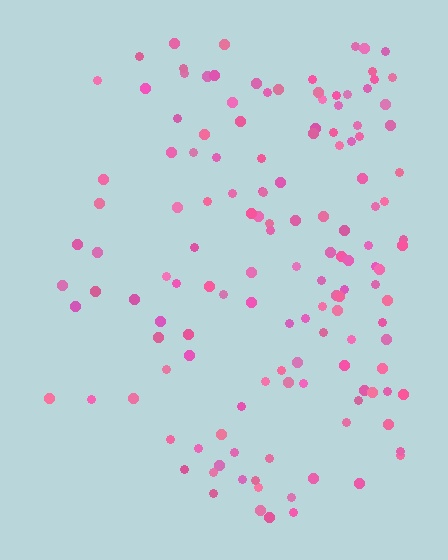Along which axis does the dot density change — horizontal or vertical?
Horizontal.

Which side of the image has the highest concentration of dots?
The right.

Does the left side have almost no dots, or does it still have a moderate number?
Still a moderate number, just noticeably fewer than the right.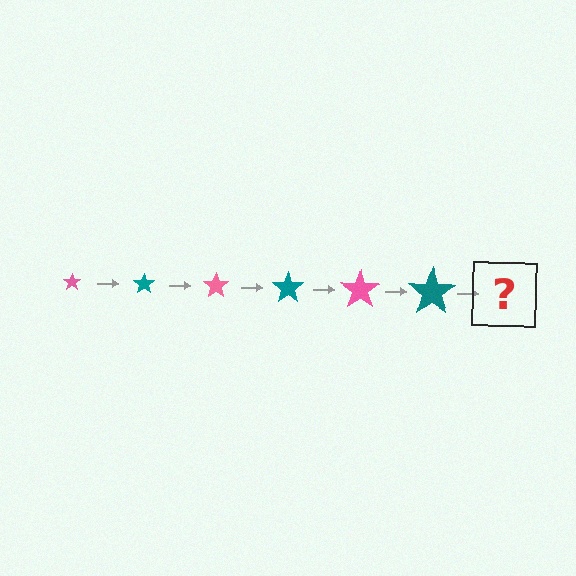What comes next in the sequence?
The next element should be a pink star, larger than the previous one.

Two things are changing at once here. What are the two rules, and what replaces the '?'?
The two rules are that the star grows larger each step and the color cycles through pink and teal. The '?' should be a pink star, larger than the previous one.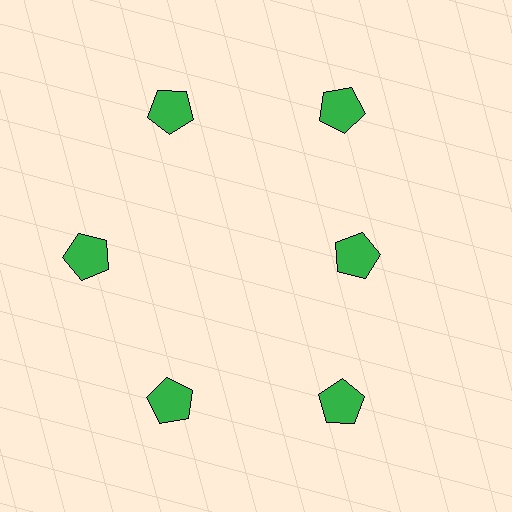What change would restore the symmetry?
The symmetry would be restored by moving it outward, back onto the ring so that all 6 pentagons sit at equal angles and equal distance from the center.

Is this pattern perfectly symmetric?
No. The 6 green pentagons are arranged in a ring, but one element near the 3 o'clock position is pulled inward toward the center, breaking the 6-fold rotational symmetry.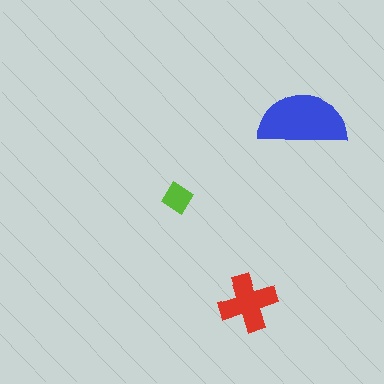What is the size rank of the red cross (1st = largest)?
2nd.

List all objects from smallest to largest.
The lime diamond, the red cross, the blue semicircle.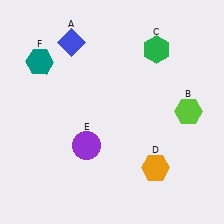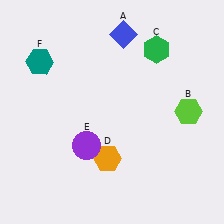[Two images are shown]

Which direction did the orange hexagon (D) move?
The orange hexagon (D) moved left.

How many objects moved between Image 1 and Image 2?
2 objects moved between the two images.